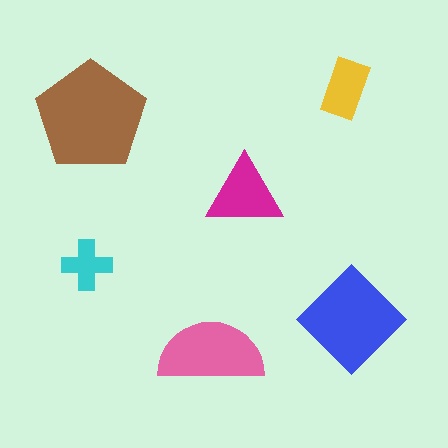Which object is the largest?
The brown pentagon.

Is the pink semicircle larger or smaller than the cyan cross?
Larger.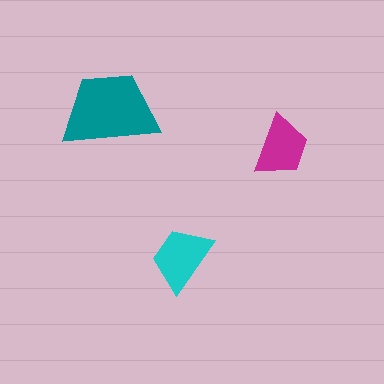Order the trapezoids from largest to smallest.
the teal one, the cyan one, the magenta one.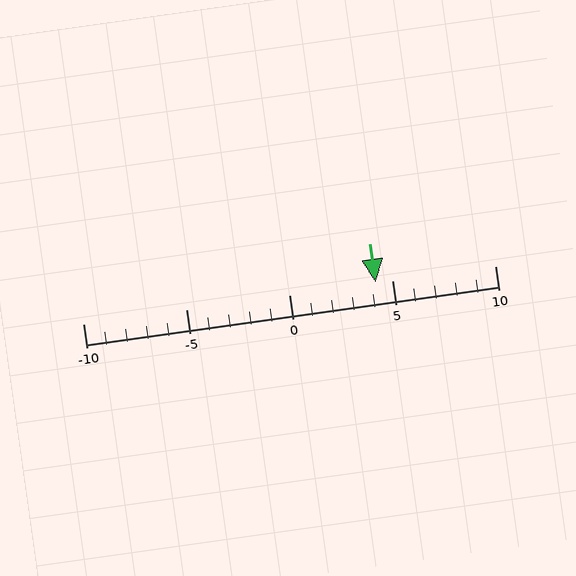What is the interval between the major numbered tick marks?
The major tick marks are spaced 5 units apart.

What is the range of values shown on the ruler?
The ruler shows values from -10 to 10.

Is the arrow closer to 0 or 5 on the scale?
The arrow is closer to 5.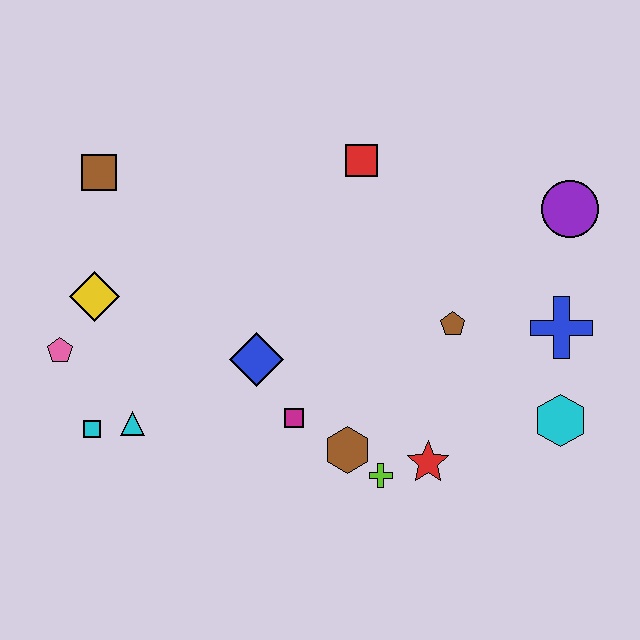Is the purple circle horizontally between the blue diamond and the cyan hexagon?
No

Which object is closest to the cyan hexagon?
The blue cross is closest to the cyan hexagon.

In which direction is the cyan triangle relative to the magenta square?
The cyan triangle is to the left of the magenta square.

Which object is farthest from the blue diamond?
The purple circle is farthest from the blue diamond.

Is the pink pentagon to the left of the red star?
Yes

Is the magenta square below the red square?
Yes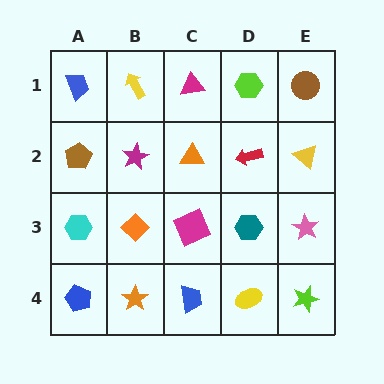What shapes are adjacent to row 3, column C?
An orange triangle (row 2, column C), a blue trapezoid (row 4, column C), an orange diamond (row 3, column B), a teal hexagon (row 3, column D).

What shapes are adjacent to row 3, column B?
A magenta star (row 2, column B), an orange star (row 4, column B), a cyan hexagon (row 3, column A), a magenta square (row 3, column C).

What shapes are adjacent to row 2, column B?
A yellow arrow (row 1, column B), an orange diamond (row 3, column B), a brown pentagon (row 2, column A), an orange triangle (row 2, column C).